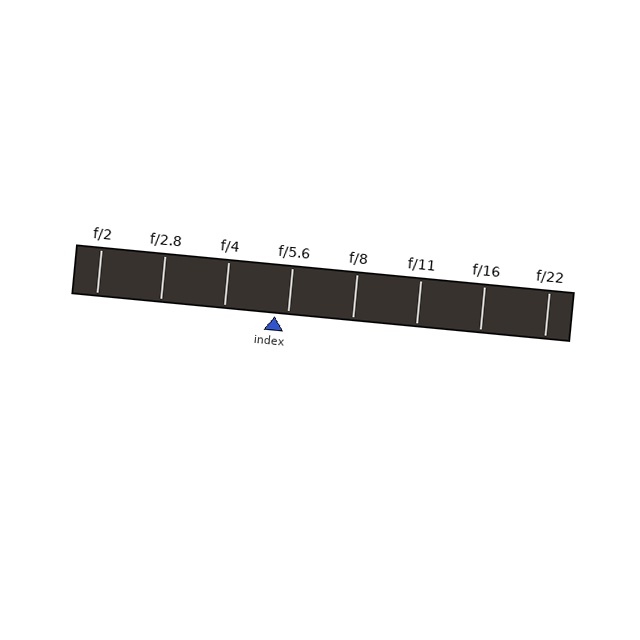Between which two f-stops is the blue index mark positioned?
The index mark is between f/4 and f/5.6.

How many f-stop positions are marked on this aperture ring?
There are 8 f-stop positions marked.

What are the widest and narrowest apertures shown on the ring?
The widest aperture shown is f/2 and the narrowest is f/22.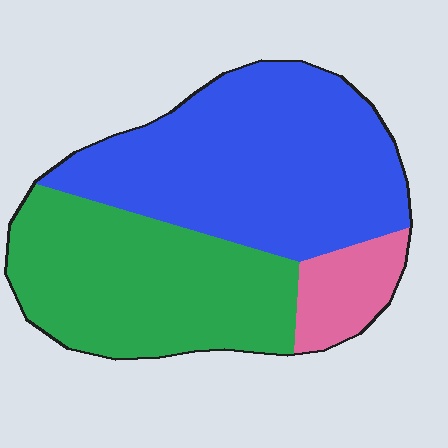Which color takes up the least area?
Pink, at roughly 10%.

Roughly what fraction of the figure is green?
Green takes up between a third and a half of the figure.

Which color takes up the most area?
Blue, at roughly 50%.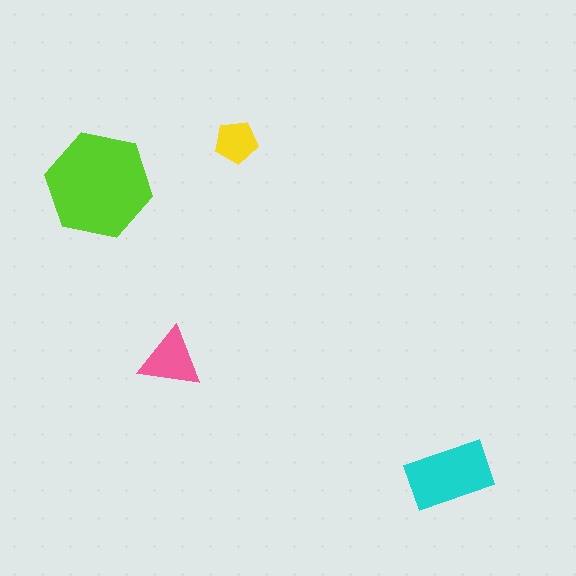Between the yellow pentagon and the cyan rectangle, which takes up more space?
The cyan rectangle.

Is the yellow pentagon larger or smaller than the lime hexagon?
Smaller.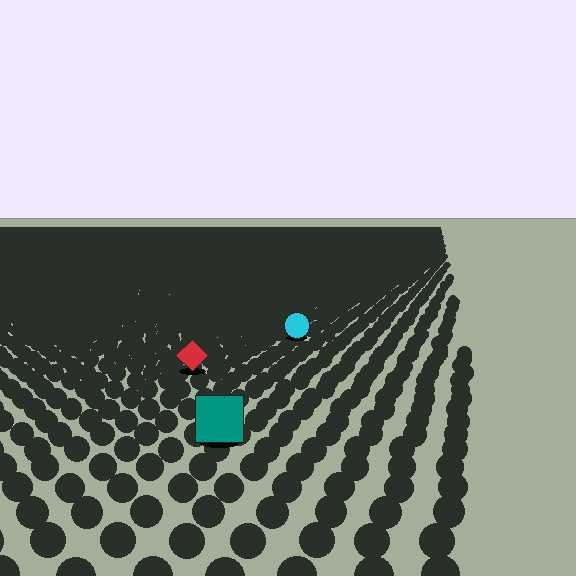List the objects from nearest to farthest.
From nearest to farthest: the teal square, the red diamond, the cyan circle.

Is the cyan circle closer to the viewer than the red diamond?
No. The red diamond is closer — you can tell from the texture gradient: the ground texture is coarser near it.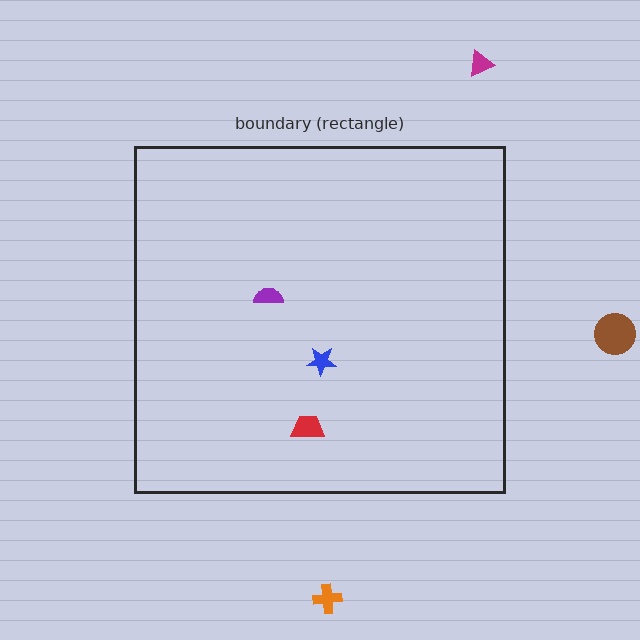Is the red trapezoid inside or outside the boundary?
Inside.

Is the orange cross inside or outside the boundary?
Outside.